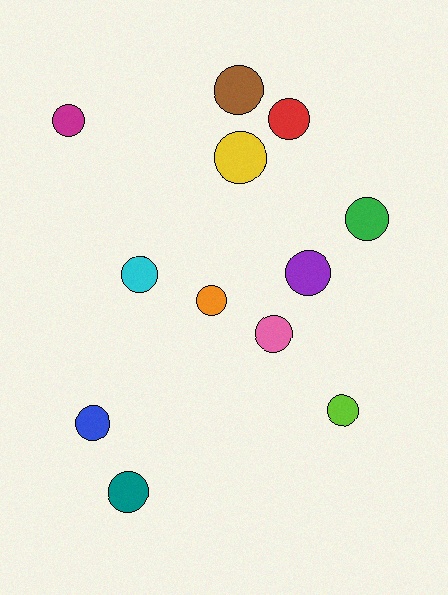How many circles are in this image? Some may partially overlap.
There are 12 circles.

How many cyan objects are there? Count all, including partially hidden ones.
There is 1 cyan object.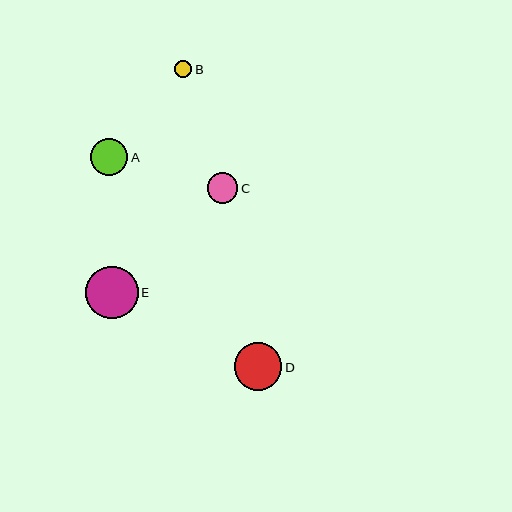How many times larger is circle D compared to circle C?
Circle D is approximately 1.6 times the size of circle C.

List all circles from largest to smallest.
From largest to smallest: E, D, A, C, B.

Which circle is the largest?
Circle E is the largest with a size of approximately 53 pixels.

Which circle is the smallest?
Circle B is the smallest with a size of approximately 17 pixels.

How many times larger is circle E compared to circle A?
Circle E is approximately 1.4 times the size of circle A.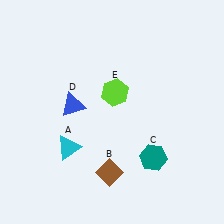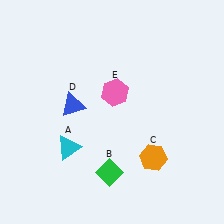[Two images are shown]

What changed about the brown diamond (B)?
In Image 1, B is brown. In Image 2, it changed to green.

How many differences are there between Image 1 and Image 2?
There are 3 differences between the two images.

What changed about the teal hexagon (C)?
In Image 1, C is teal. In Image 2, it changed to orange.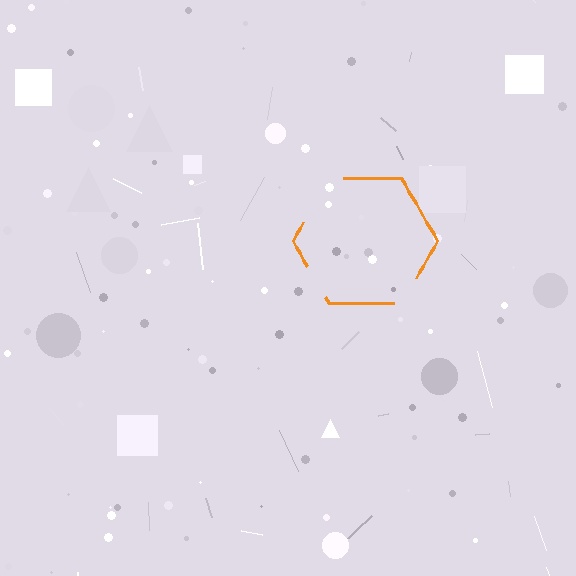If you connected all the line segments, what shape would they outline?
They would outline a hexagon.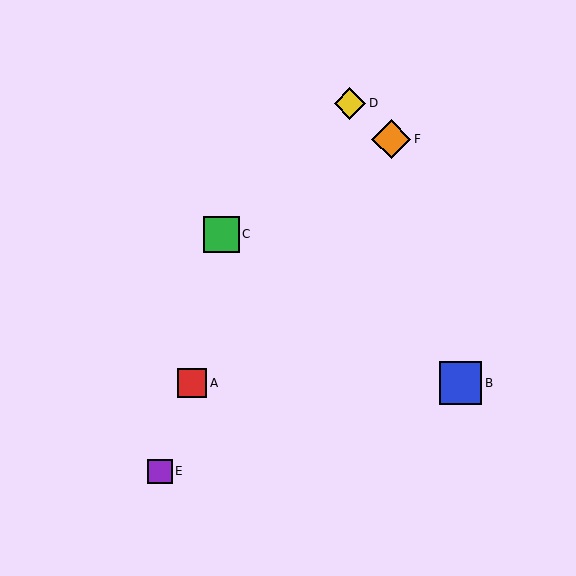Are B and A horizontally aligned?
Yes, both are at y≈383.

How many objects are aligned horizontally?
2 objects (A, B) are aligned horizontally.